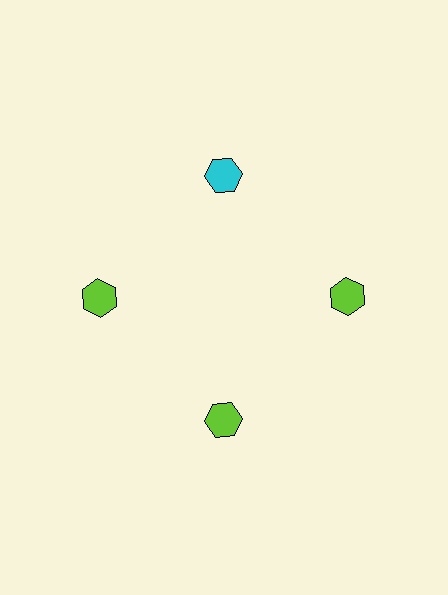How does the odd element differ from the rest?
It has a different color: cyan instead of lime.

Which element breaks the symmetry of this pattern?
The cyan hexagon at roughly the 12 o'clock position breaks the symmetry. All other shapes are lime hexagons.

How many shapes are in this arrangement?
There are 4 shapes arranged in a ring pattern.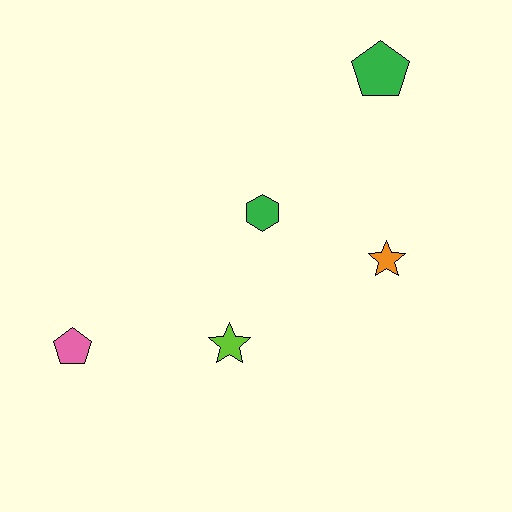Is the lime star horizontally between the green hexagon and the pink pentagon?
Yes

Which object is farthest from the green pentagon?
The pink pentagon is farthest from the green pentagon.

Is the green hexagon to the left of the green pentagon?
Yes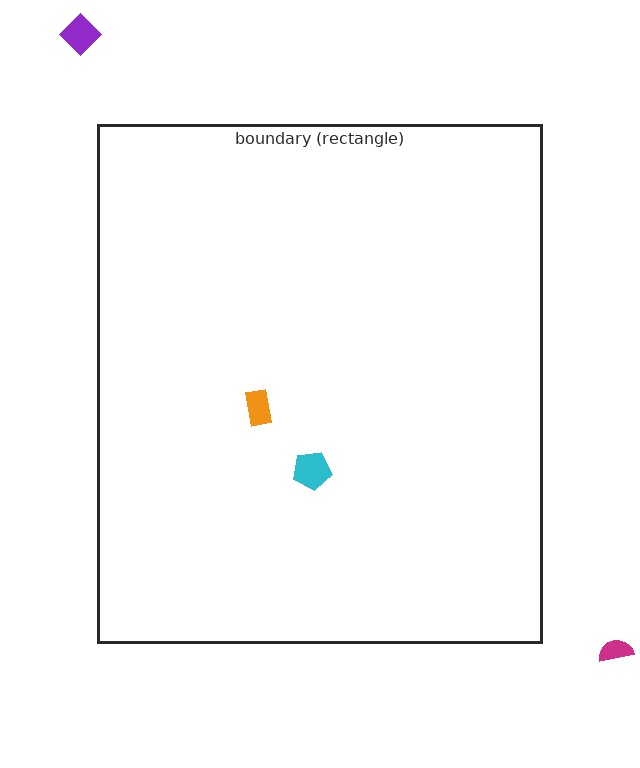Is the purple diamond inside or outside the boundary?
Outside.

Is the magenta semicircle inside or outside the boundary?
Outside.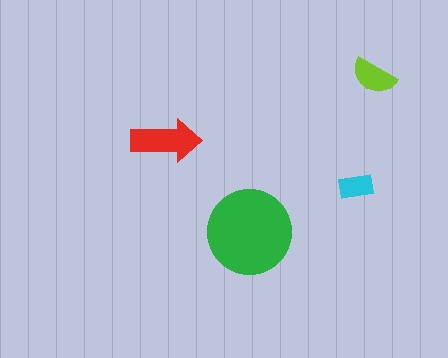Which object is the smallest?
The cyan rectangle.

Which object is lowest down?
The green circle is bottommost.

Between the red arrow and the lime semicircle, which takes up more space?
The red arrow.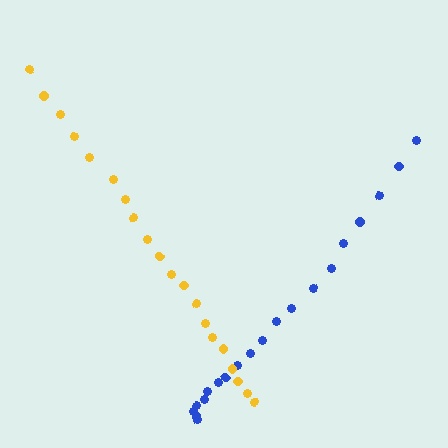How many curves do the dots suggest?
There are 2 distinct paths.